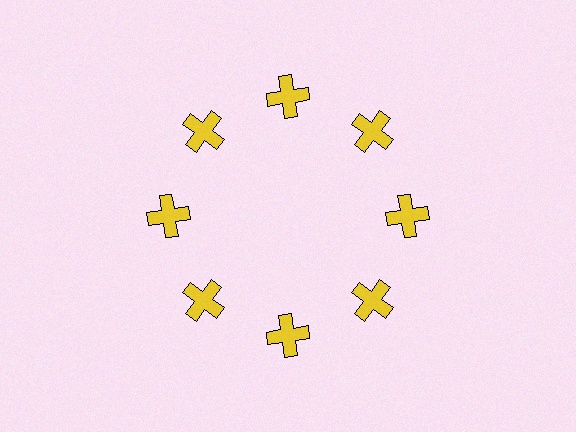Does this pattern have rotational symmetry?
Yes, this pattern has 8-fold rotational symmetry. It looks the same after rotating 45 degrees around the center.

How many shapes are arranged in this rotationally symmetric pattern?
There are 8 shapes, arranged in 8 groups of 1.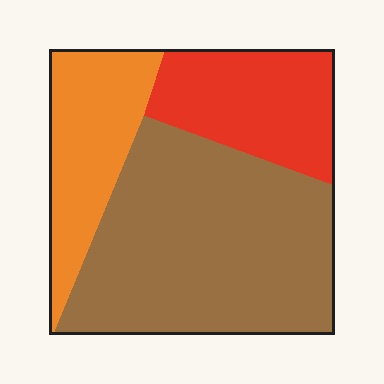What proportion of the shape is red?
Red takes up about one quarter (1/4) of the shape.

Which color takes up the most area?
Brown, at roughly 55%.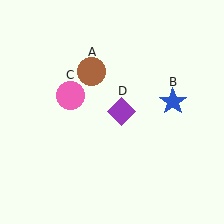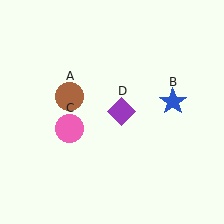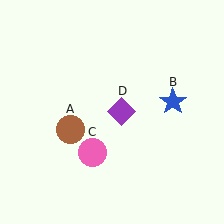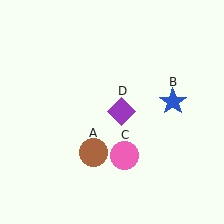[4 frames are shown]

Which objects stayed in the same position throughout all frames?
Blue star (object B) and purple diamond (object D) remained stationary.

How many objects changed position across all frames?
2 objects changed position: brown circle (object A), pink circle (object C).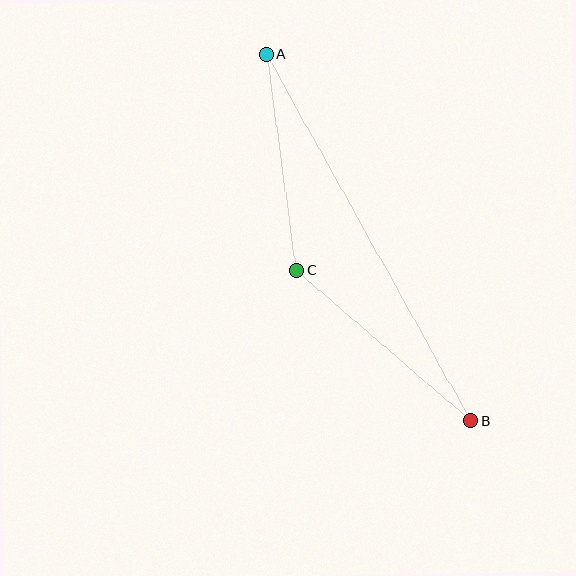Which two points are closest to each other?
Points A and C are closest to each other.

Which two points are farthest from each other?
Points A and B are farthest from each other.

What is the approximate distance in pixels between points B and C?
The distance between B and C is approximately 231 pixels.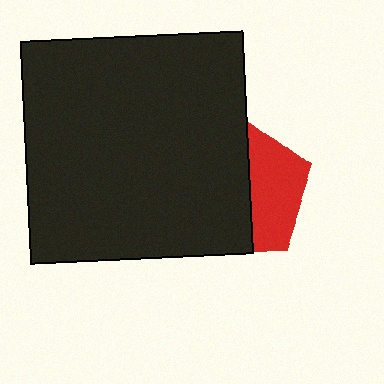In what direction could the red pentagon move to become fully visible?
The red pentagon could move right. That would shift it out from behind the black square entirely.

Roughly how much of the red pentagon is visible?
A small part of it is visible (roughly 39%).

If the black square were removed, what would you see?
You would see the complete red pentagon.